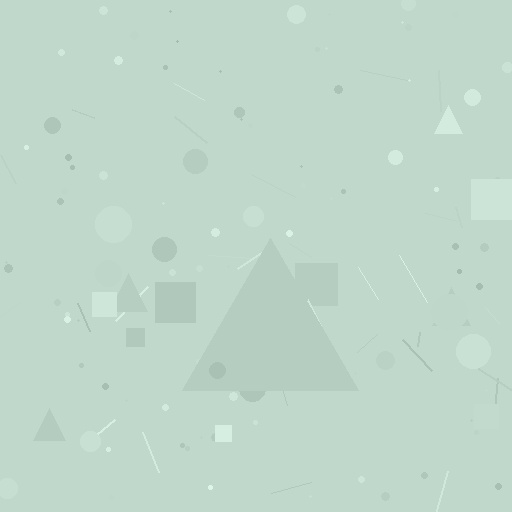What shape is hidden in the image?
A triangle is hidden in the image.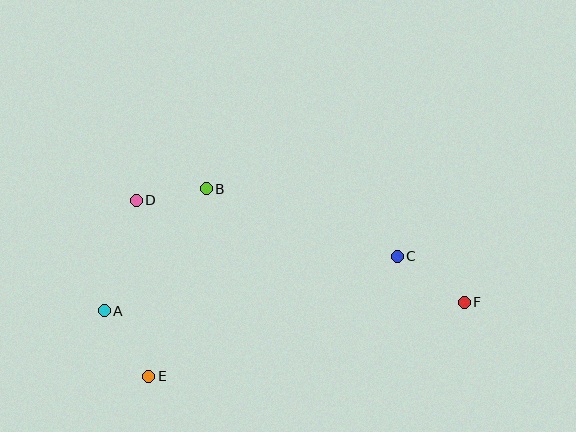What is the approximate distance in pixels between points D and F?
The distance between D and F is approximately 344 pixels.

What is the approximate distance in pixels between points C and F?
The distance between C and F is approximately 81 pixels.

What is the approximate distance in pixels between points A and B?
The distance between A and B is approximately 159 pixels.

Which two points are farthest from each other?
Points A and F are farthest from each other.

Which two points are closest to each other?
Points B and D are closest to each other.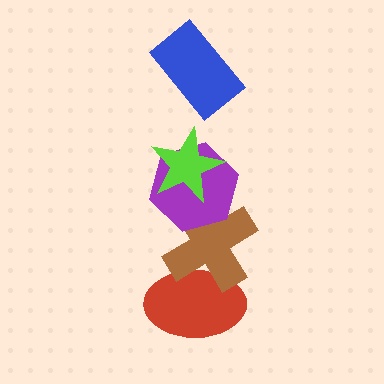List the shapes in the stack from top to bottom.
From top to bottom: the blue rectangle, the lime star, the purple hexagon, the brown cross, the red ellipse.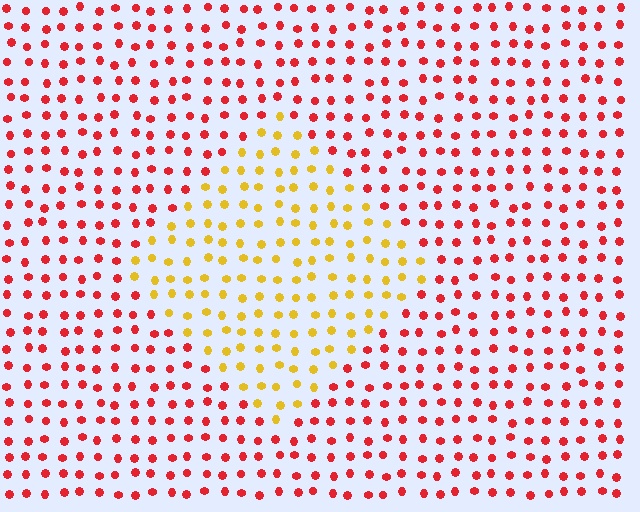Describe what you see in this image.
The image is filled with small red elements in a uniform arrangement. A diamond-shaped region is visible where the elements are tinted to a slightly different hue, forming a subtle color boundary.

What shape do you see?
I see a diamond.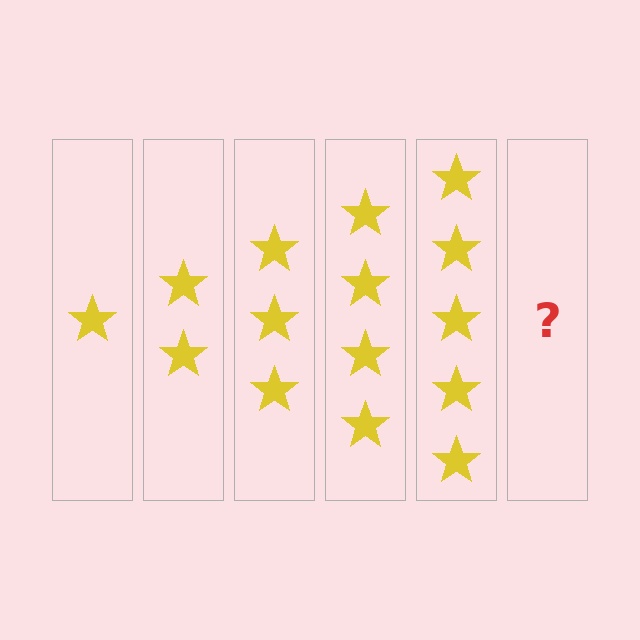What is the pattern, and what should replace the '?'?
The pattern is that each step adds one more star. The '?' should be 6 stars.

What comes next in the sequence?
The next element should be 6 stars.